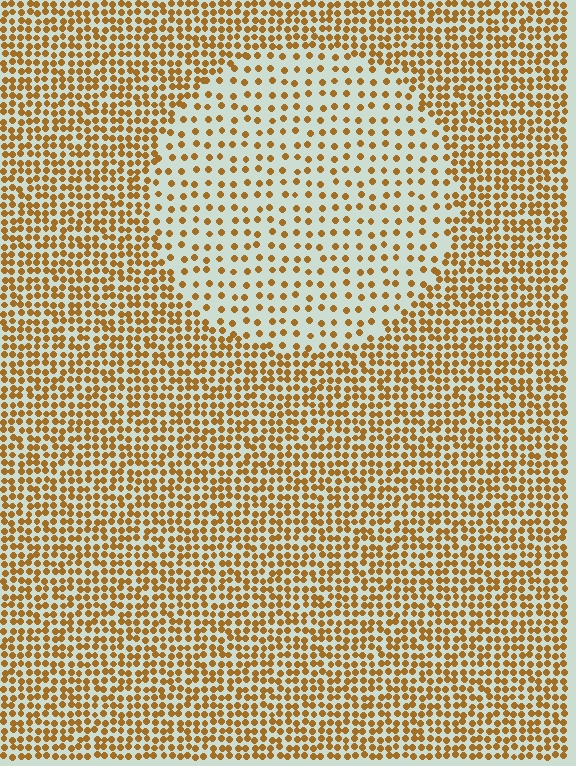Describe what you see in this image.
The image contains small brown elements arranged at two different densities. A circle-shaped region is visible where the elements are less densely packed than the surrounding area.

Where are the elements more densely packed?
The elements are more densely packed outside the circle boundary.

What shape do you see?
I see a circle.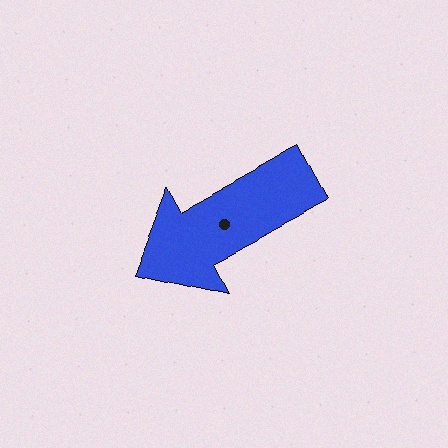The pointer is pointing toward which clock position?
Roughly 8 o'clock.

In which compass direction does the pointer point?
Southwest.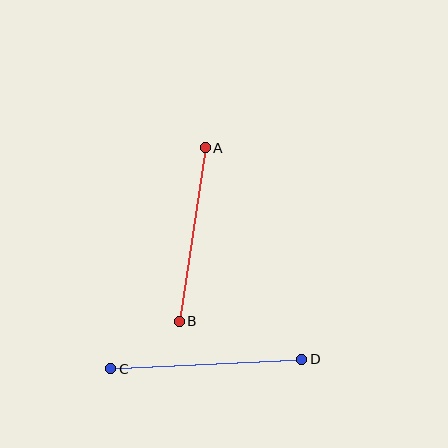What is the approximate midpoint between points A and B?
The midpoint is at approximately (192, 234) pixels.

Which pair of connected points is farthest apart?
Points C and D are farthest apart.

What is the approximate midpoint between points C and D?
The midpoint is at approximately (206, 364) pixels.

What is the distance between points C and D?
The distance is approximately 191 pixels.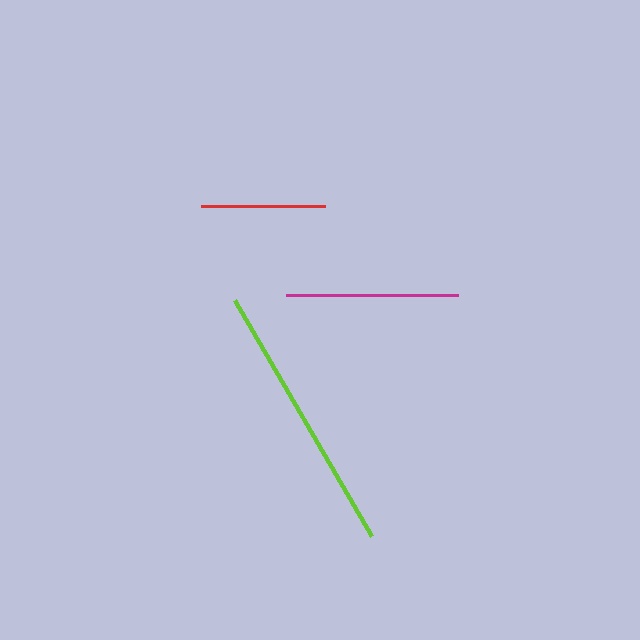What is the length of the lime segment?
The lime segment is approximately 273 pixels long.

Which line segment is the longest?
The lime line is the longest at approximately 273 pixels.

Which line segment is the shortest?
The red line is the shortest at approximately 123 pixels.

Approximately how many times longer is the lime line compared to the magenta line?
The lime line is approximately 1.6 times the length of the magenta line.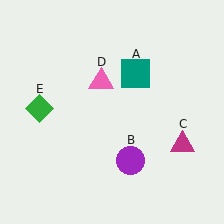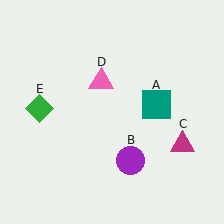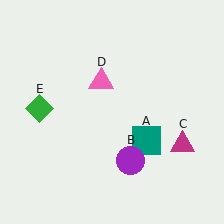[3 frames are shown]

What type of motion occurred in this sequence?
The teal square (object A) rotated clockwise around the center of the scene.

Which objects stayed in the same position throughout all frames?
Purple circle (object B) and magenta triangle (object C) and pink triangle (object D) and green diamond (object E) remained stationary.